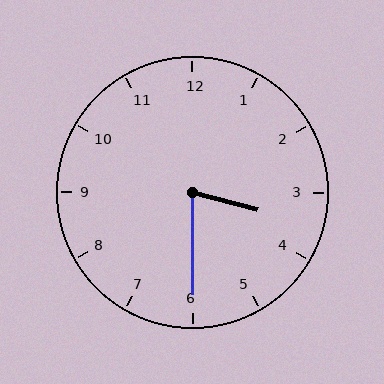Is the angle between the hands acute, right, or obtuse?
It is acute.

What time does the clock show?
3:30.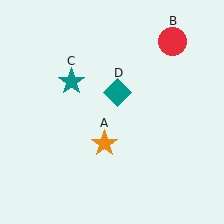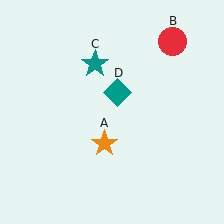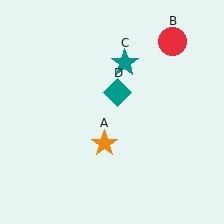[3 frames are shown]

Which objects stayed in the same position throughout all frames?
Orange star (object A) and red circle (object B) and teal diamond (object D) remained stationary.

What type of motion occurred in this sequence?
The teal star (object C) rotated clockwise around the center of the scene.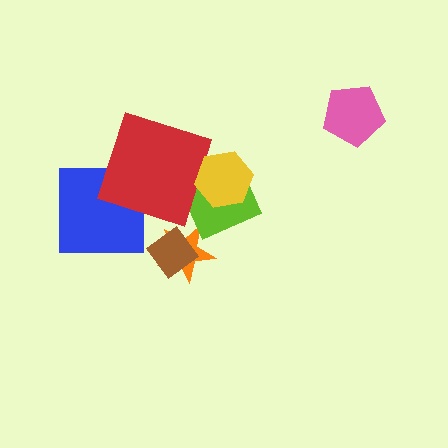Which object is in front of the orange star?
The brown diamond is in front of the orange star.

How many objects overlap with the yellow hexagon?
1 object overlaps with the yellow hexagon.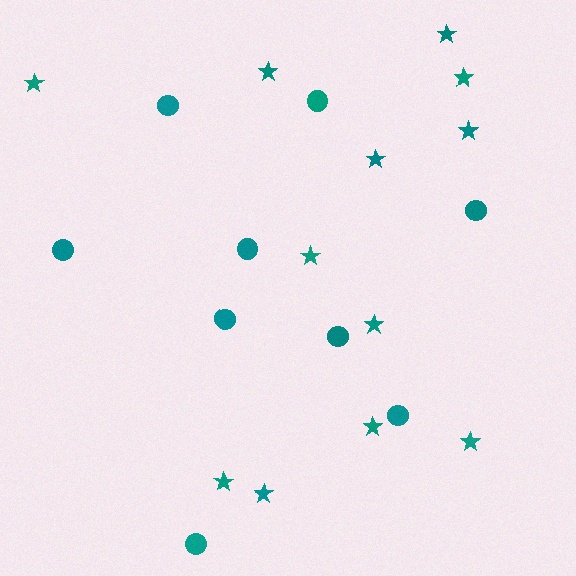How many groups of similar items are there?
There are 2 groups: one group of stars (12) and one group of circles (9).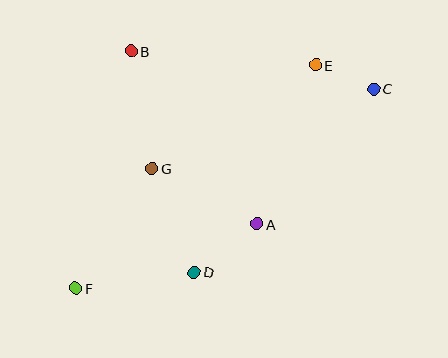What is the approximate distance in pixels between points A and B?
The distance between A and B is approximately 214 pixels.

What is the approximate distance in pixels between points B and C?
The distance between B and C is approximately 246 pixels.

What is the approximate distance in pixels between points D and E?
The distance between D and E is approximately 240 pixels.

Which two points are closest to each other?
Points C and E are closest to each other.